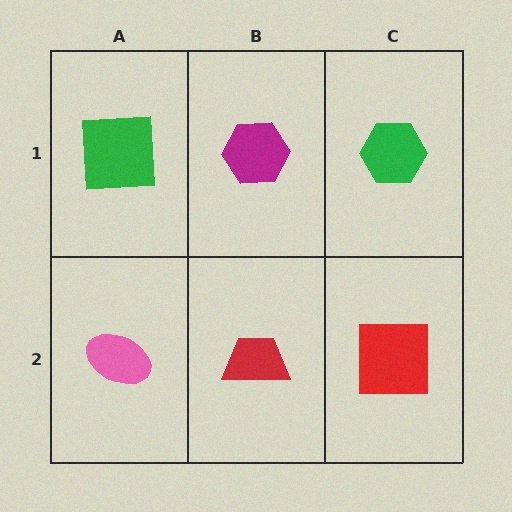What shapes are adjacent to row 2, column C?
A green hexagon (row 1, column C), a red trapezoid (row 2, column B).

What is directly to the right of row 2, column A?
A red trapezoid.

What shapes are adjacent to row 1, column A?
A pink ellipse (row 2, column A), a magenta hexagon (row 1, column B).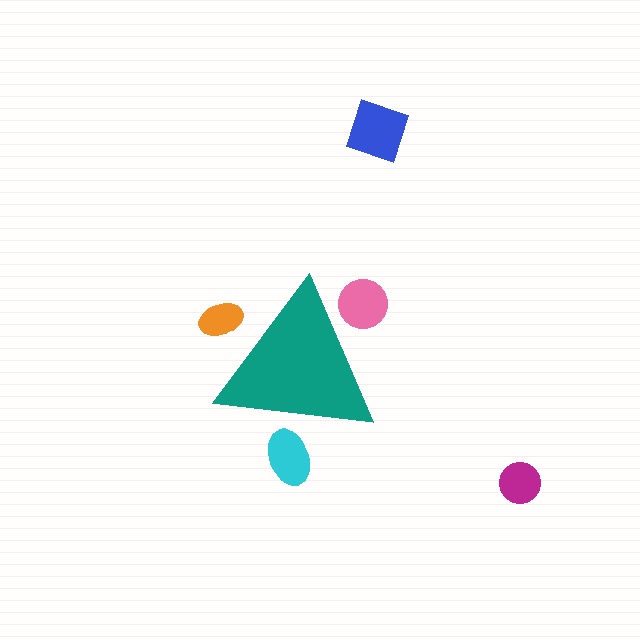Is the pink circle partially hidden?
Yes, the pink circle is partially hidden behind the teal triangle.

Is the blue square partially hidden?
No, the blue square is fully visible.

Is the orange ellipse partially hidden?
Yes, the orange ellipse is partially hidden behind the teal triangle.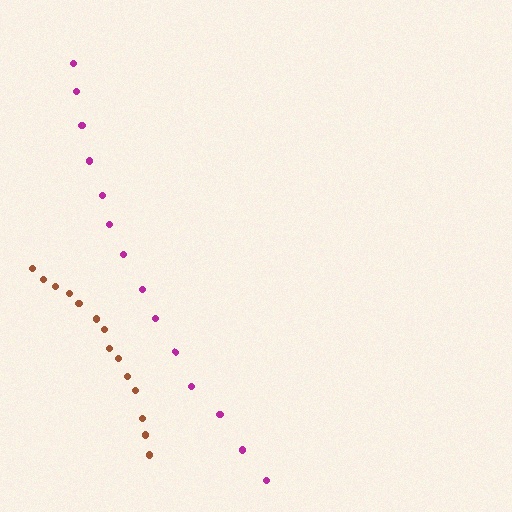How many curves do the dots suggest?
There are 2 distinct paths.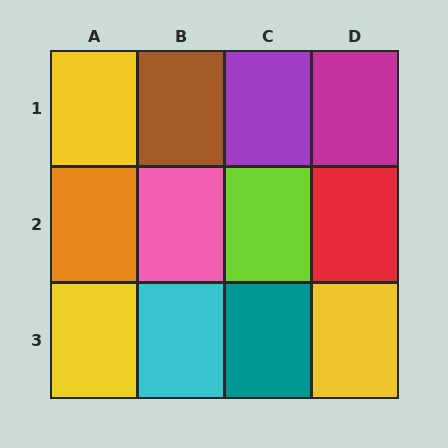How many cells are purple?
1 cell is purple.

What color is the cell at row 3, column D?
Yellow.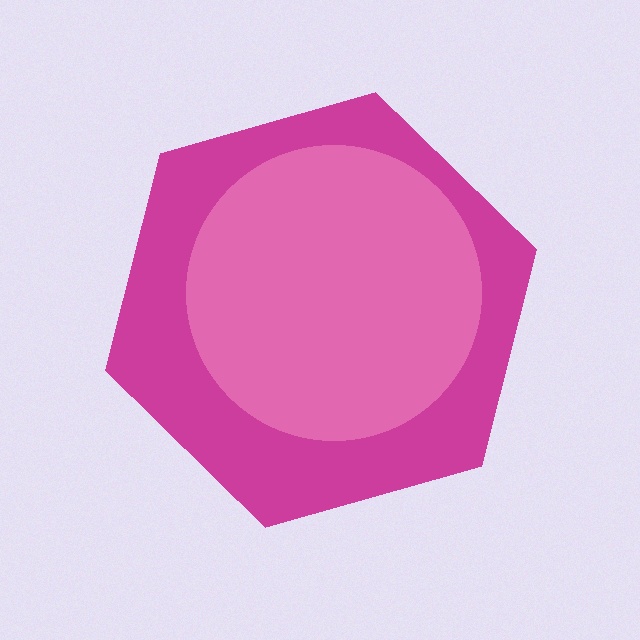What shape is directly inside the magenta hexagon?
The pink circle.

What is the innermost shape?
The pink circle.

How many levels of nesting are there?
2.